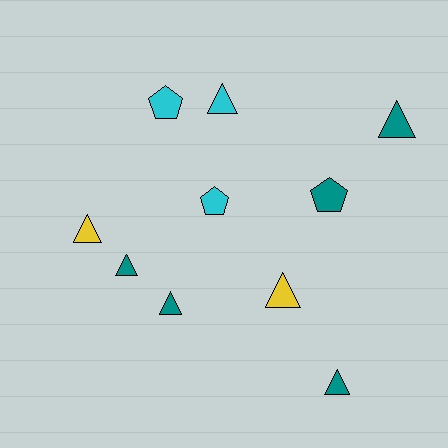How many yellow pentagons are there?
There are no yellow pentagons.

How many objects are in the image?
There are 10 objects.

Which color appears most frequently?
Teal, with 5 objects.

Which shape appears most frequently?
Triangle, with 7 objects.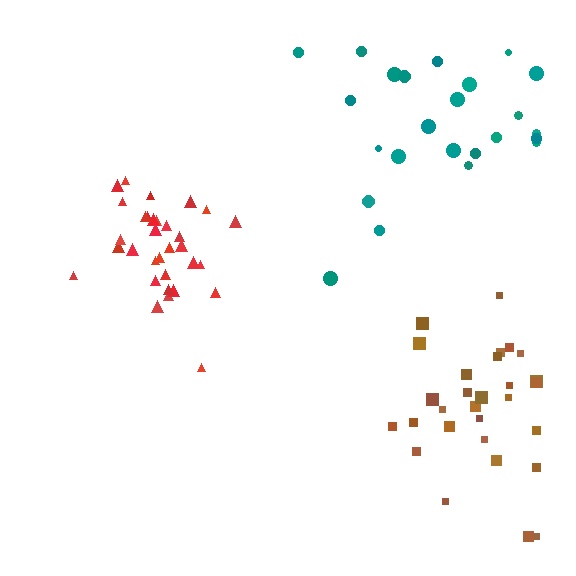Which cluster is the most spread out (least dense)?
Teal.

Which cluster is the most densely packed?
Red.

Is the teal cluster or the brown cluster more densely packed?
Brown.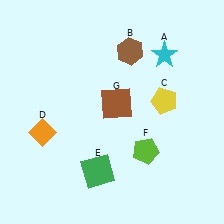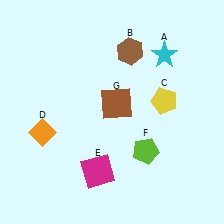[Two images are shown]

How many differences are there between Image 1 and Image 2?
There is 1 difference between the two images.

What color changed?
The square (E) changed from green in Image 1 to magenta in Image 2.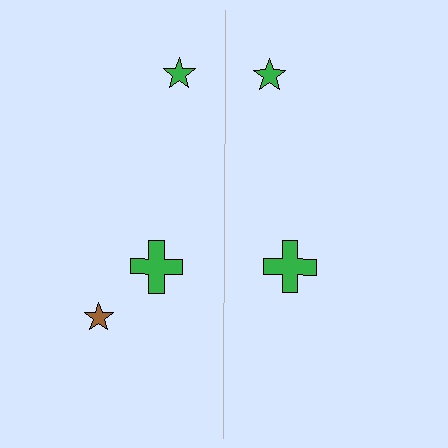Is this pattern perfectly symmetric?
No, the pattern is not perfectly symmetric. A brown star is missing from the right side.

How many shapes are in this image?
There are 5 shapes in this image.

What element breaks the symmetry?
A brown star is missing from the right side.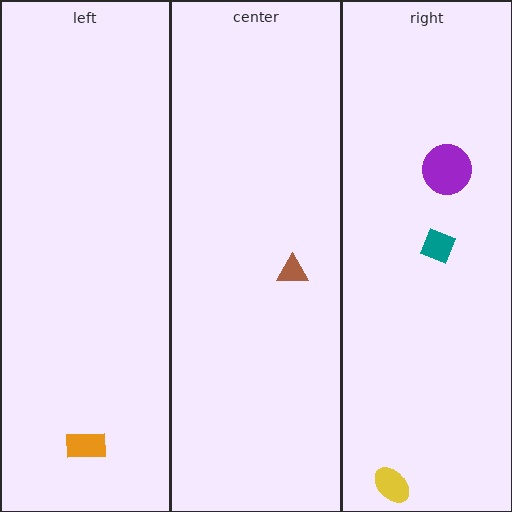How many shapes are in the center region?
1.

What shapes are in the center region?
The brown triangle.